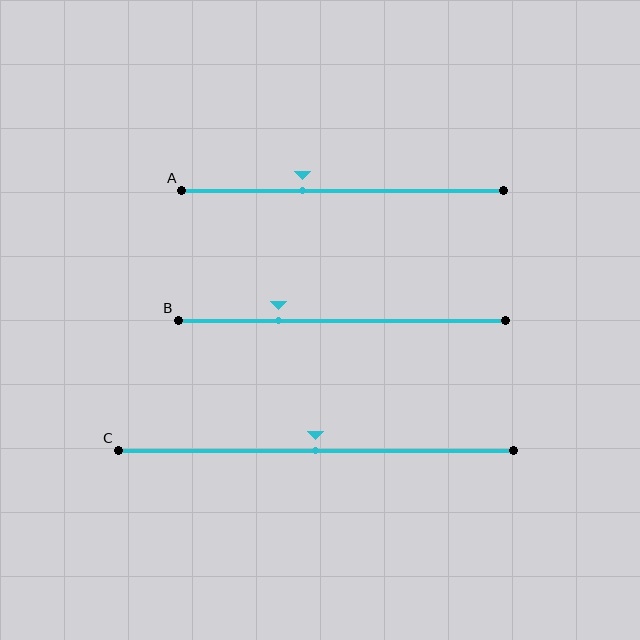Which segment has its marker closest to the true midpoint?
Segment C has its marker closest to the true midpoint.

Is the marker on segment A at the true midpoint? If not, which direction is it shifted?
No, the marker on segment A is shifted to the left by about 12% of the segment length.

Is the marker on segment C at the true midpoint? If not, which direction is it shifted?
Yes, the marker on segment C is at the true midpoint.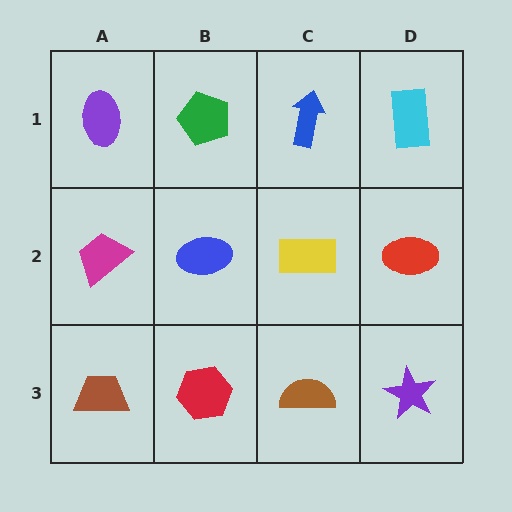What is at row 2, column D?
A red ellipse.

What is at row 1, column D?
A cyan rectangle.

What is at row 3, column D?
A purple star.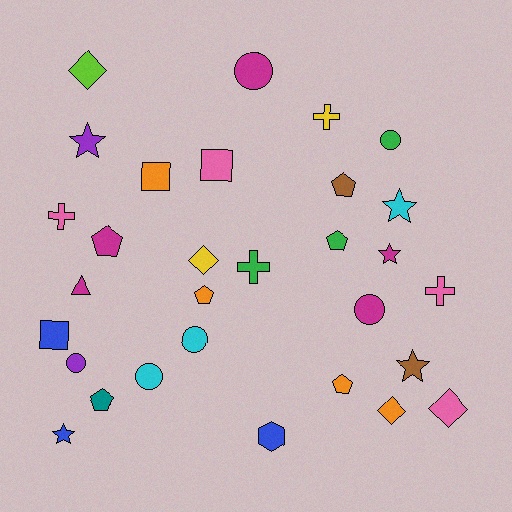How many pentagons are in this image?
There are 6 pentagons.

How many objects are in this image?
There are 30 objects.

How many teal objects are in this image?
There is 1 teal object.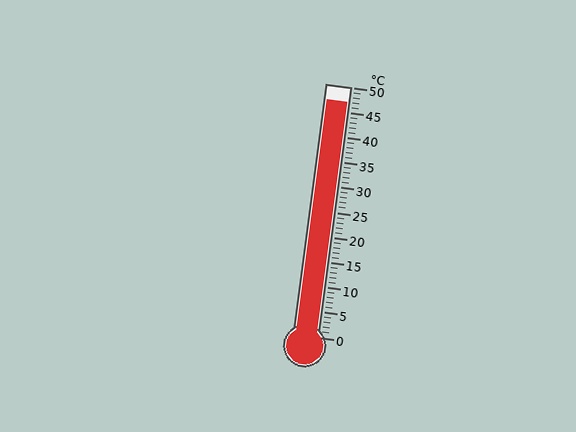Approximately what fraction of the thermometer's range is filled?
The thermometer is filled to approximately 95% of its range.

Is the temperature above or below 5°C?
The temperature is above 5°C.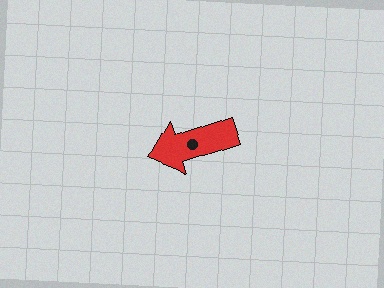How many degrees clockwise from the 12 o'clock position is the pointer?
Approximately 251 degrees.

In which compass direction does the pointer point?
West.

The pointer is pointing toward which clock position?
Roughly 8 o'clock.